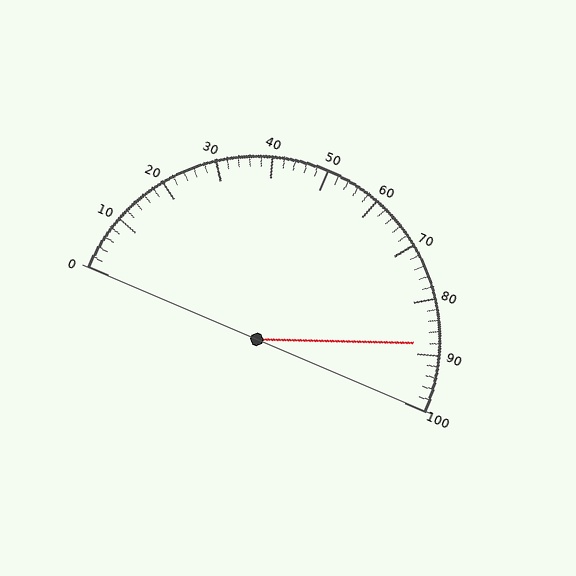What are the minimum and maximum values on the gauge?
The gauge ranges from 0 to 100.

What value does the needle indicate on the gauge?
The needle indicates approximately 88.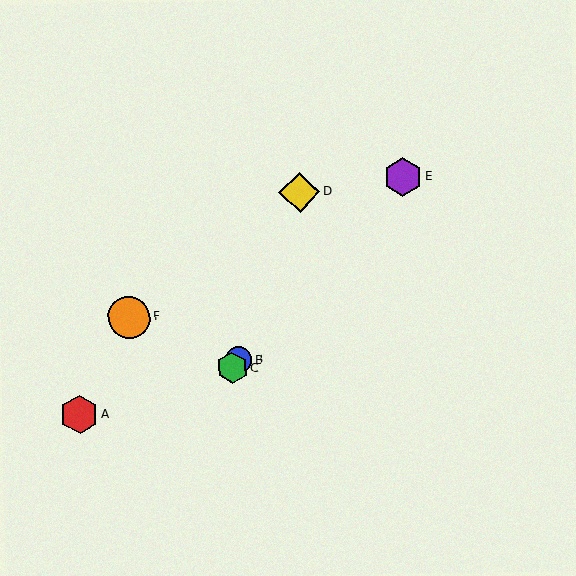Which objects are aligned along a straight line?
Objects B, C, E are aligned along a straight line.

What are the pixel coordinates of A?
Object A is at (79, 414).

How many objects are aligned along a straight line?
3 objects (B, C, E) are aligned along a straight line.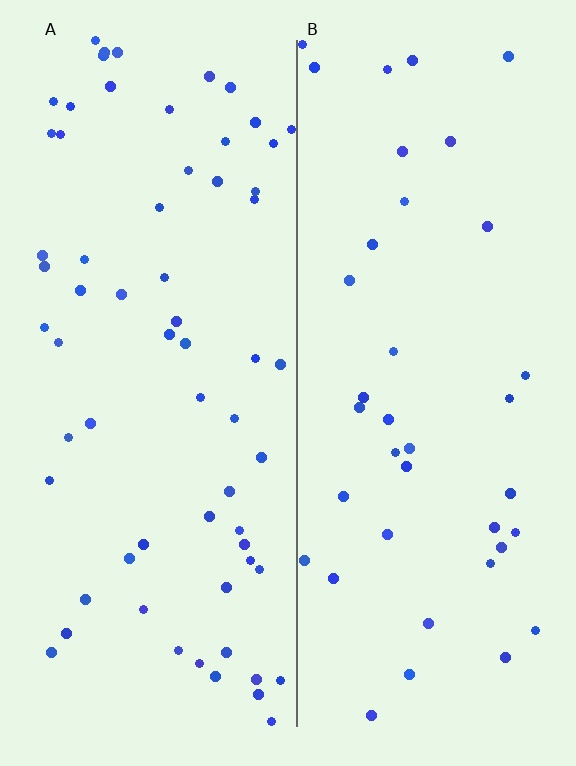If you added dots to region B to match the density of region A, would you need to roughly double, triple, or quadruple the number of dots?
Approximately double.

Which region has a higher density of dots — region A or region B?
A (the left).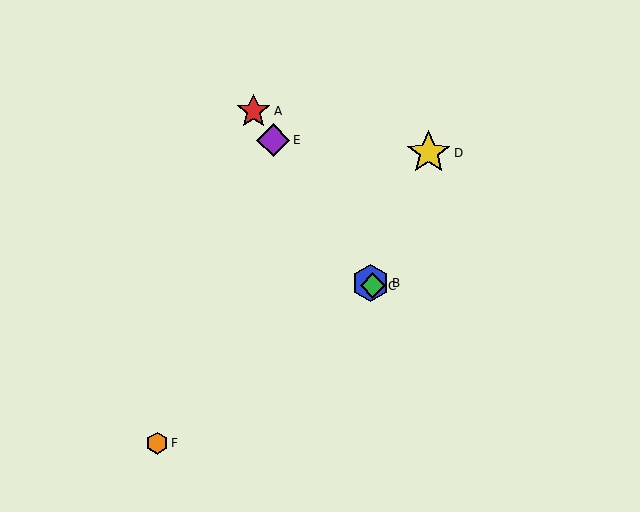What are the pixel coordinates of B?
Object B is at (371, 283).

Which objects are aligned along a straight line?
Objects A, B, C, E are aligned along a straight line.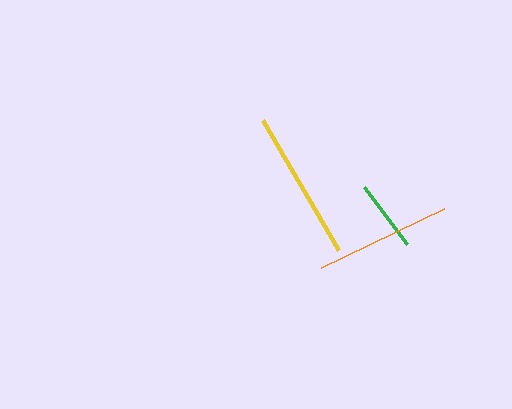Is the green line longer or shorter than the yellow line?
The yellow line is longer than the green line.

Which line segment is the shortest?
The green line is the shortest at approximately 71 pixels.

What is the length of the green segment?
The green segment is approximately 71 pixels long.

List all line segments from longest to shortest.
From longest to shortest: yellow, orange, green.